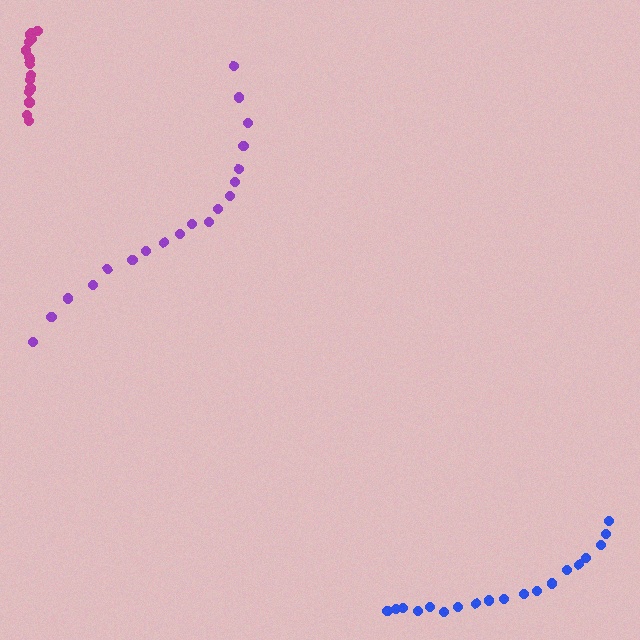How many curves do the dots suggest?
There are 3 distinct paths.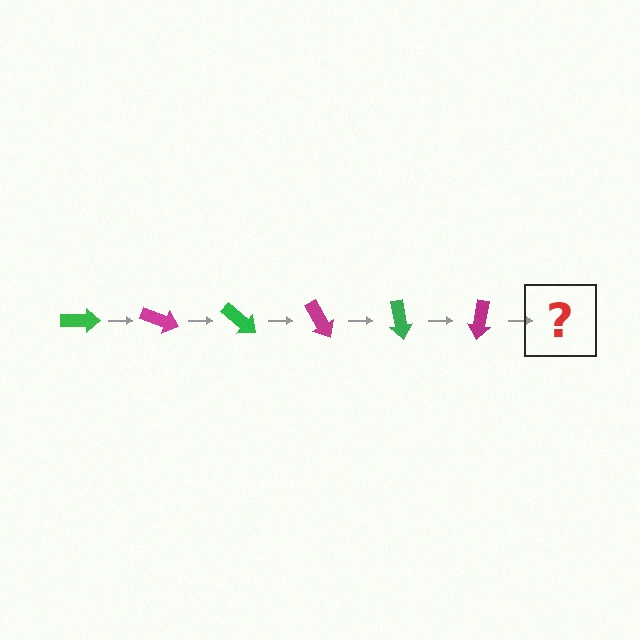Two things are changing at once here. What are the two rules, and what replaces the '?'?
The two rules are that it rotates 20 degrees each step and the color cycles through green and magenta. The '?' should be a green arrow, rotated 120 degrees from the start.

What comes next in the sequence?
The next element should be a green arrow, rotated 120 degrees from the start.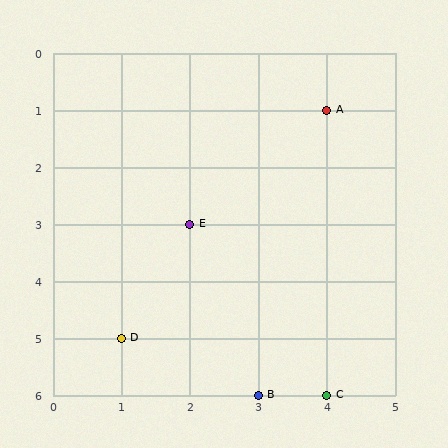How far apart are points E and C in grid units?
Points E and C are 2 columns and 3 rows apart (about 3.6 grid units diagonally).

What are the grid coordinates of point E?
Point E is at grid coordinates (2, 3).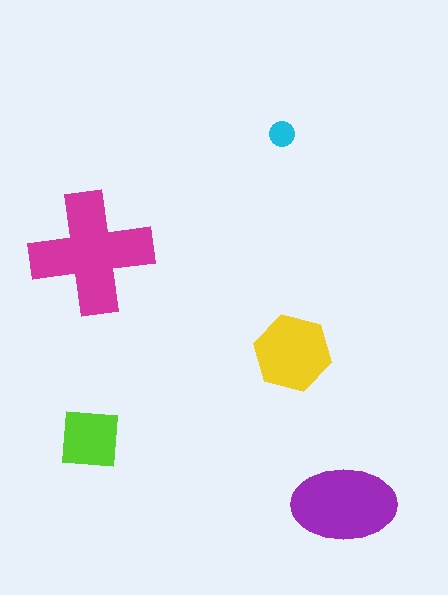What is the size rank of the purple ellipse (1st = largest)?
2nd.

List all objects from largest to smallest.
The magenta cross, the purple ellipse, the yellow hexagon, the lime square, the cyan circle.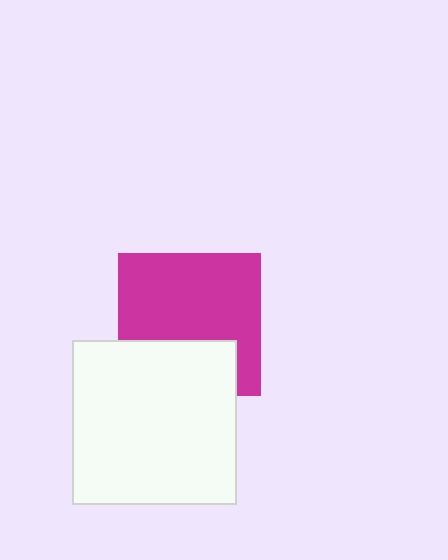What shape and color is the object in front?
The object in front is a white square.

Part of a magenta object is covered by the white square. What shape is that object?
It is a square.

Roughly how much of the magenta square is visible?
Most of it is visible (roughly 67%).